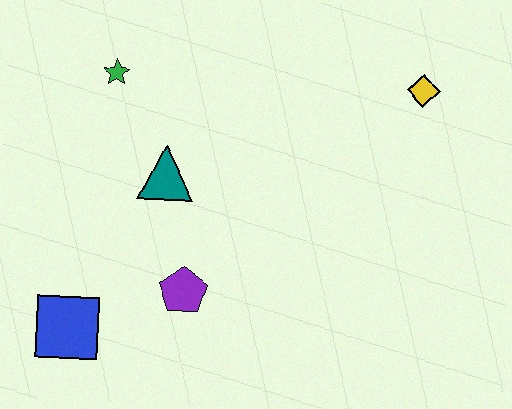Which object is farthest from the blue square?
The yellow diamond is farthest from the blue square.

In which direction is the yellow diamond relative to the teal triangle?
The yellow diamond is to the right of the teal triangle.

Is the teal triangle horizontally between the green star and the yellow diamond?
Yes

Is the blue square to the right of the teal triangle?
No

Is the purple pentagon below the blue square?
No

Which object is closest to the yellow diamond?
The teal triangle is closest to the yellow diamond.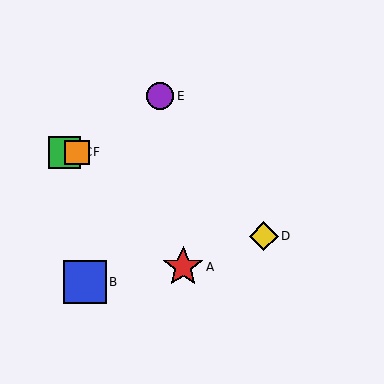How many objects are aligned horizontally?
2 objects (C, F) are aligned horizontally.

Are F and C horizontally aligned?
Yes, both are at y≈152.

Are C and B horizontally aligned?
No, C is at y≈152 and B is at y≈282.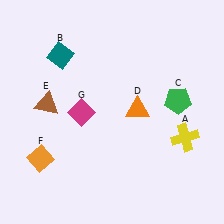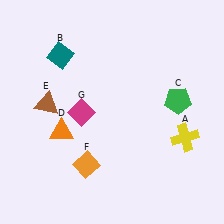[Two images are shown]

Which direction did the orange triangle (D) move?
The orange triangle (D) moved left.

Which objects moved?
The objects that moved are: the orange triangle (D), the orange diamond (F).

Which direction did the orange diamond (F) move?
The orange diamond (F) moved right.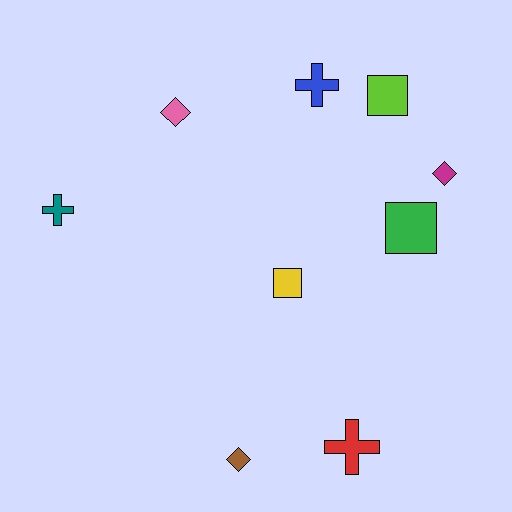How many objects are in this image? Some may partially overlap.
There are 9 objects.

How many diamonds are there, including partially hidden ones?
There are 3 diamonds.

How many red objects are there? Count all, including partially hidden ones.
There is 1 red object.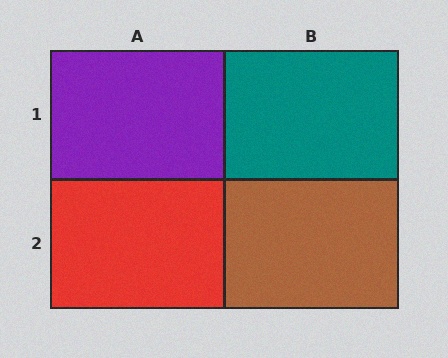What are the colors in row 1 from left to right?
Purple, teal.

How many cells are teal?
1 cell is teal.